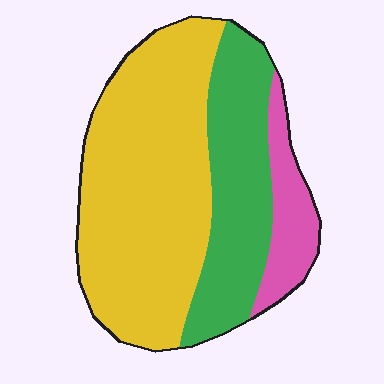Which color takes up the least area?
Pink, at roughly 10%.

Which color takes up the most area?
Yellow, at roughly 60%.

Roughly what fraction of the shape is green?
Green takes up about one third (1/3) of the shape.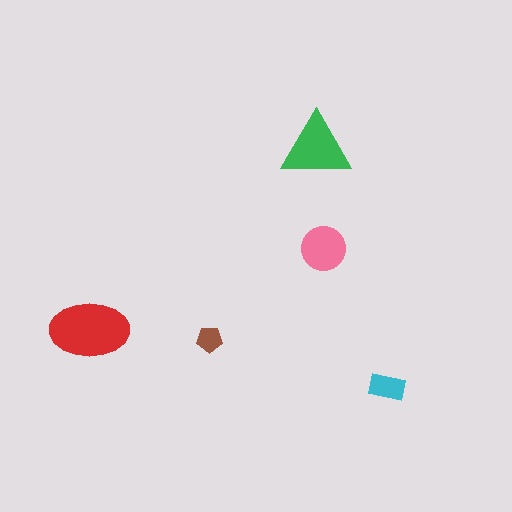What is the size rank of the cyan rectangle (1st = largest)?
4th.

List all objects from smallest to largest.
The brown pentagon, the cyan rectangle, the pink circle, the green triangle, the red ellipse.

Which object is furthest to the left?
The red ellipse is leftmost.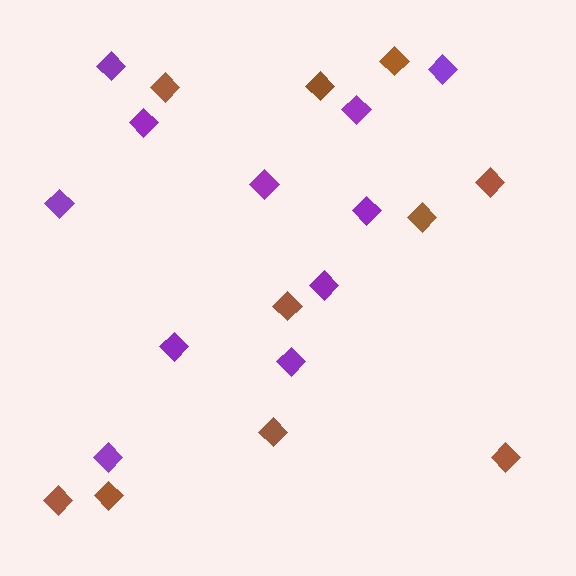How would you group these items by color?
There are 2 groups: one group of brown diamonds (10) and one group of purple diamonds (11).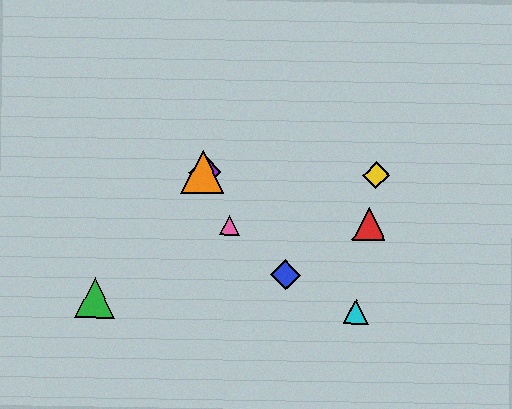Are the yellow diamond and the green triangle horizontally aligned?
No, the yellow diamond is at y≈175 and the green triangle is at y≈298.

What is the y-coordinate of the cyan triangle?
The cyan triangle is at y≈312.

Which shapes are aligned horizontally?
The yellow diamond, the purple diamond, the orange triangle are aligned horizontally.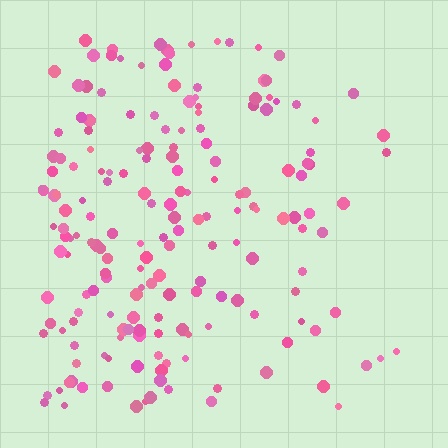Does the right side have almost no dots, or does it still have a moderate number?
Still a moderate number, just noticeably fewer than the left.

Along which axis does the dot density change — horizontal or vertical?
Horizontal.